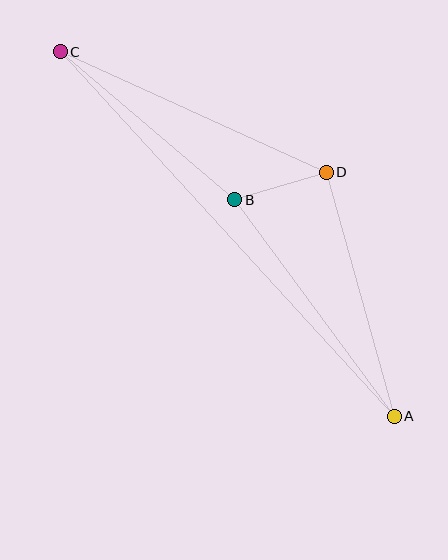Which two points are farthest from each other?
Points A and C are farthest from each other.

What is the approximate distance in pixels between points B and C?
The distance between B and C is approximately 229 pixels.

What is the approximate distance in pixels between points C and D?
The distance between C and D is approximately 292 pixels.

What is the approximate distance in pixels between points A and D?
The distance between A and D is approximately 253 pixels.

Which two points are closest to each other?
Points B and D are closest to each other.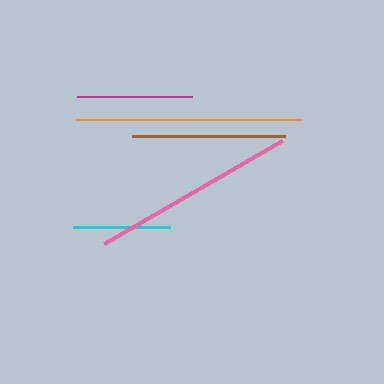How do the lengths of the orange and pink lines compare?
The orange and pink lines are approximately the same length.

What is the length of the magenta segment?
The magenta segment is approximately 115 pixels long.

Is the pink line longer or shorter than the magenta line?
The pink line is longer than the magenta line.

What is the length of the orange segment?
The orange segment is approximately 225 pixels long.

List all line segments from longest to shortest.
From longest to shortest: orange, pink, brown, magenta, cyan.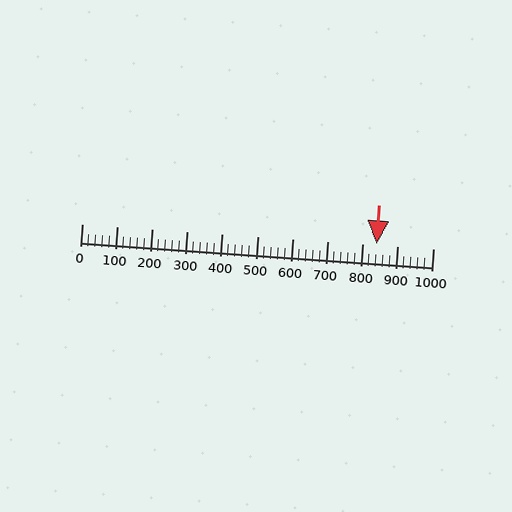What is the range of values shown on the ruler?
The ruler shows values from 0 to 1000.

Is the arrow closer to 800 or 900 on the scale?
The arrow is closer to 800.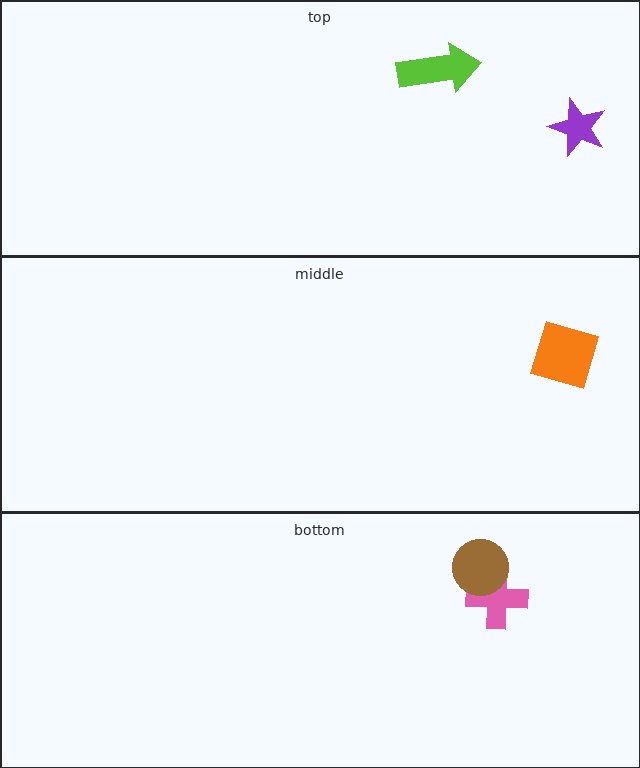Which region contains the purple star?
The top region.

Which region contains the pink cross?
The bottom region.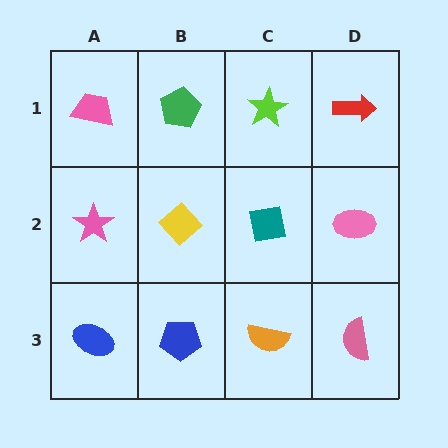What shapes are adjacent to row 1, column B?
A yellow diamond (row 2, column B), a pink trapezoid (row 1, column A), a lime star (row 1, column C).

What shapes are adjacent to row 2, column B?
A green pentagon (row 1, column B), a blue pentagon (row 3, column B), a pink star (row 2, column A), a teal square (row 2, column C).